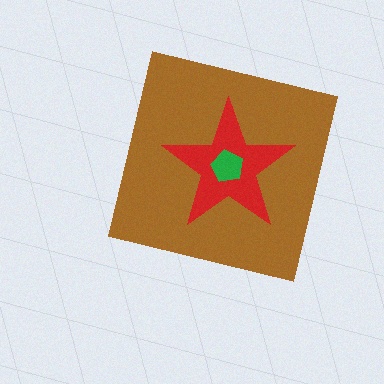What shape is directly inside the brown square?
The red star.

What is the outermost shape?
The brown square.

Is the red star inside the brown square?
Yes.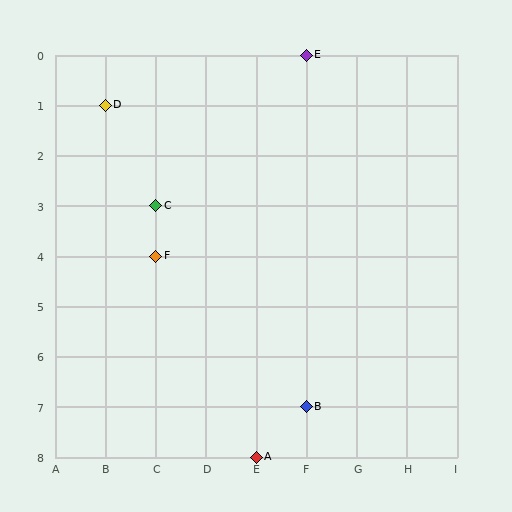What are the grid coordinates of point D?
Point D is at grid coordinates (B, 1).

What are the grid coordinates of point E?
Point E is at grid coordinates (F, 0).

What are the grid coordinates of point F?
Point F is at grid coordinates (C, 4).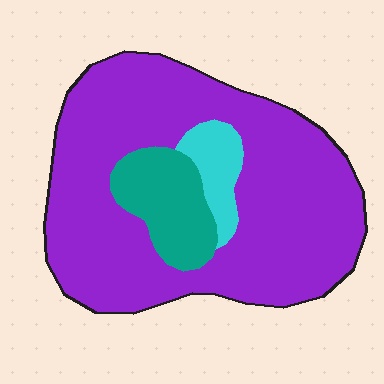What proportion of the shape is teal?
Teal takes up about one eighth (1/8) of the shape.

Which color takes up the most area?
Purple, at roughly 80%.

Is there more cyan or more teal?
Teal.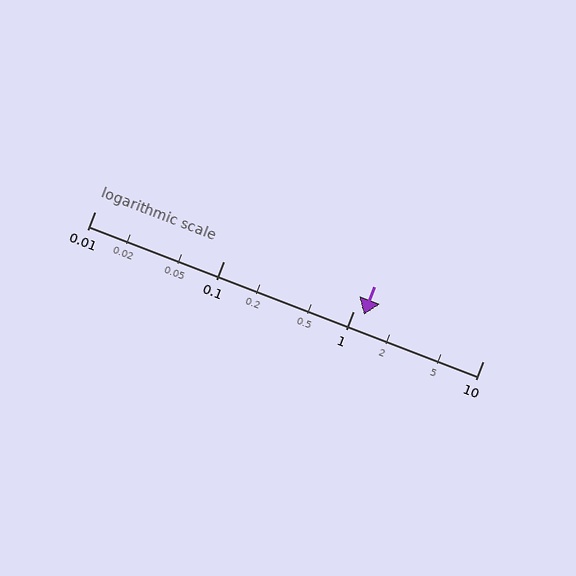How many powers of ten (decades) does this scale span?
The scale spans 3 decades, from 0.01 to 10.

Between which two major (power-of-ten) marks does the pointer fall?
The pointer is between 1 and 10.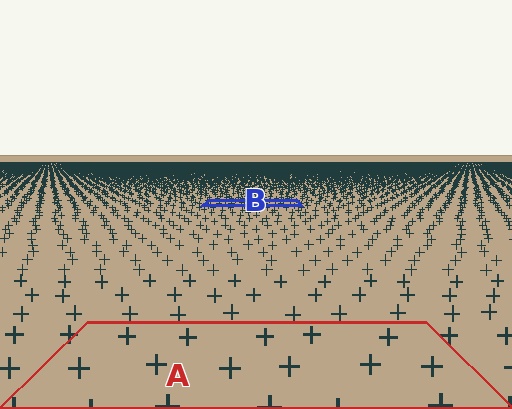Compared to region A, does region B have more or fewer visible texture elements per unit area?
Region B has more texture elements per unit area — they are packed more densely because it is farther away.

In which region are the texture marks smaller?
The texture marks are smaller in region B, because it is farther away.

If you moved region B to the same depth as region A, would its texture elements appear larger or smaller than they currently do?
They would appear larger. At a closer depth, the same texture elements are projected at a bigger on-screen size.